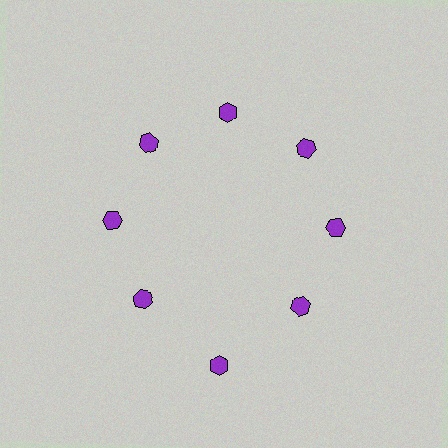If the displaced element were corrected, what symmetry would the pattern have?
It would have 8-fold rotational symmetry — the pattern would map onto itself every 45 degrees.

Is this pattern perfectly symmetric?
No. The 8 purple hexagons are arranged in a ring, but one element near the 6 o'clock position is pushed outward from the center, breaking the 8-fold rotational symmetry.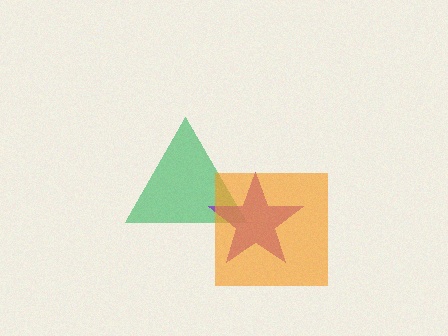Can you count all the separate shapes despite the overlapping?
Yes, there are 3 separate shapes.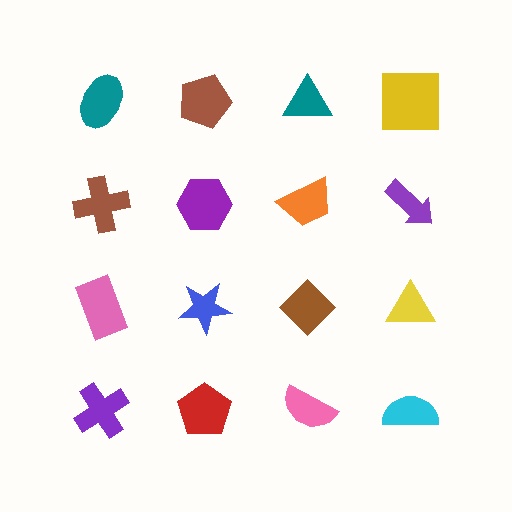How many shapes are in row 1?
4 shapes.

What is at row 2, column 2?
A purple hexagon.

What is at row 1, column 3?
A teal triangle.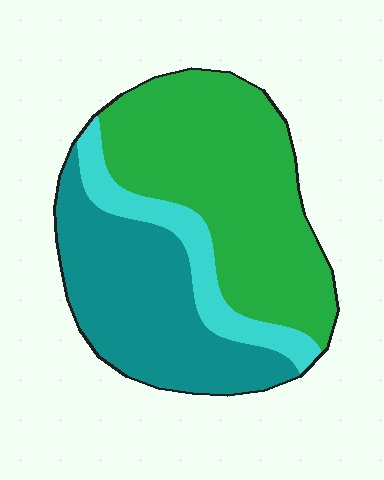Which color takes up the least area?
Cyan, at roughly 15%.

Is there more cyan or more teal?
Teal.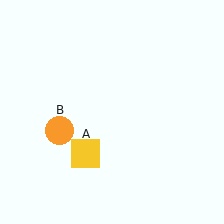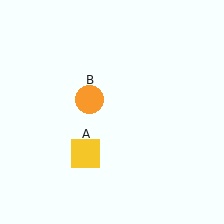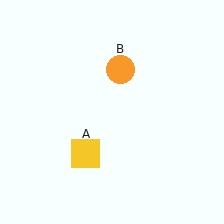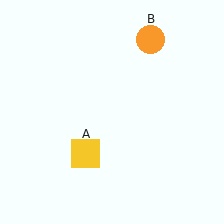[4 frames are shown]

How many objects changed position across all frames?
1 object changed position: orange circle (object B).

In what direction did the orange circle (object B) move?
The orange circle (object B) moved up and to the right.